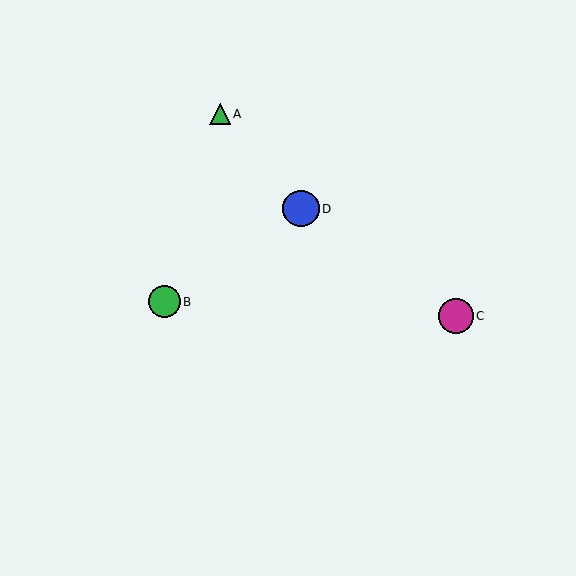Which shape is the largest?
The blue circle (labeled D) is the largest.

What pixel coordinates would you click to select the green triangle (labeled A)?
Click at (220, 114) to select the green triangle A.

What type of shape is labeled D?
Shape D is a blue circle.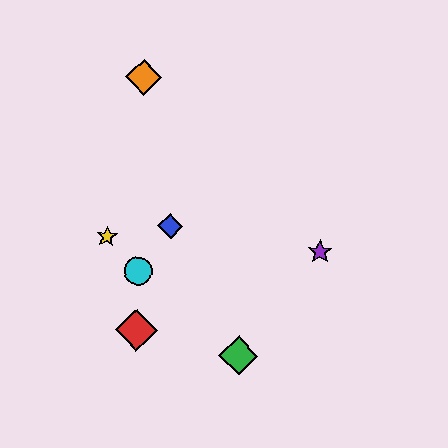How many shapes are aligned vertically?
3 shapes (the red diamond, the orange diamond, the cyan circle) are aligned vertically.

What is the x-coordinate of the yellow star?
The yellow star is at x≈107.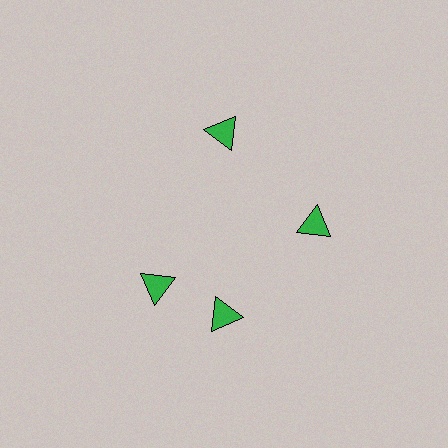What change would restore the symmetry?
The symmetry would be restored by rotating it back into even spacing with its neighbors so that all 4 triangles sit at equal angles and equal distance from the center.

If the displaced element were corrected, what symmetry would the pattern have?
It would have 4-fold rotational symmetry — the pattern would map onto itself every 90 degrees.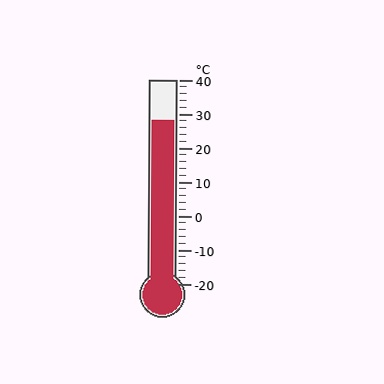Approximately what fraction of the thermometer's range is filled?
The thermometer is filled to approximately 80% of its range.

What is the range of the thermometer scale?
The thermometer scale ranges from -20°C to 40°C.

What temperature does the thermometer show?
The thermometer shows approximately 28°C.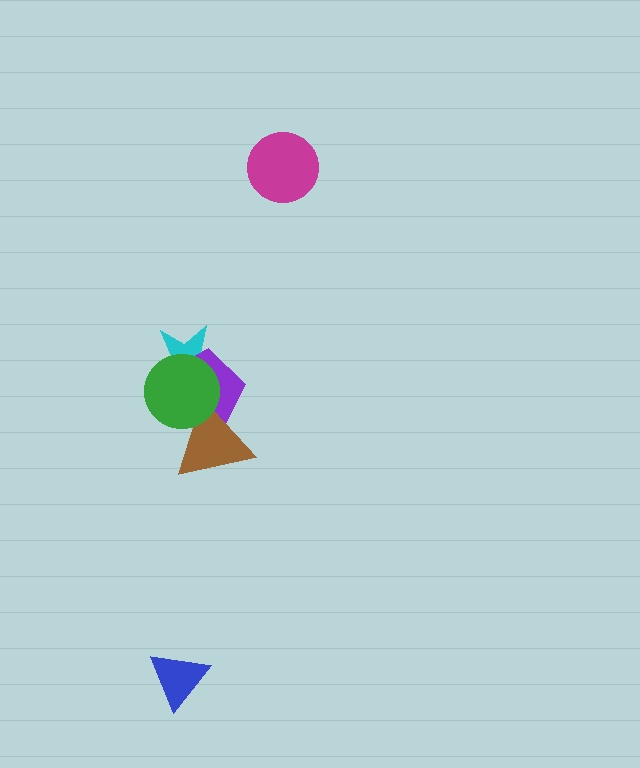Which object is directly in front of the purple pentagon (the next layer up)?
The brown triangle is directly in front of the purple pentagon.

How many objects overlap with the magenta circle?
0 objects overlap with the magenta circle.